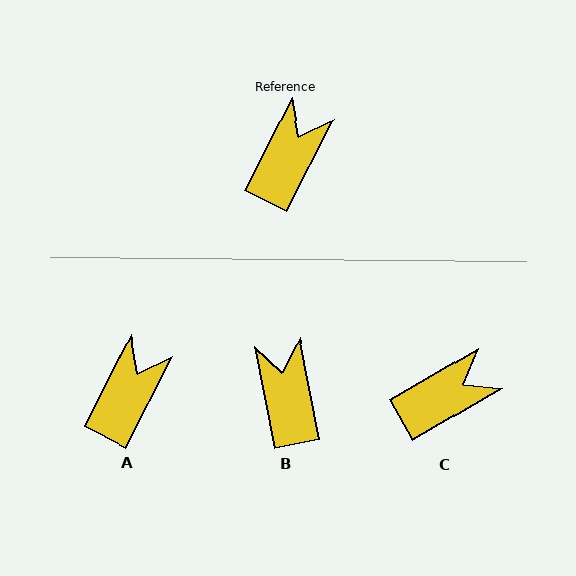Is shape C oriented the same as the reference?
No, it is off by about 33 degrees.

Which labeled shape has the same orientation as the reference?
A.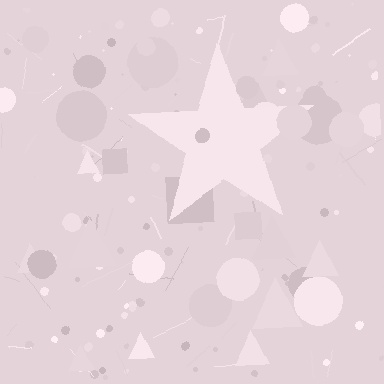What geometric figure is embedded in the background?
A star is embedded in the background.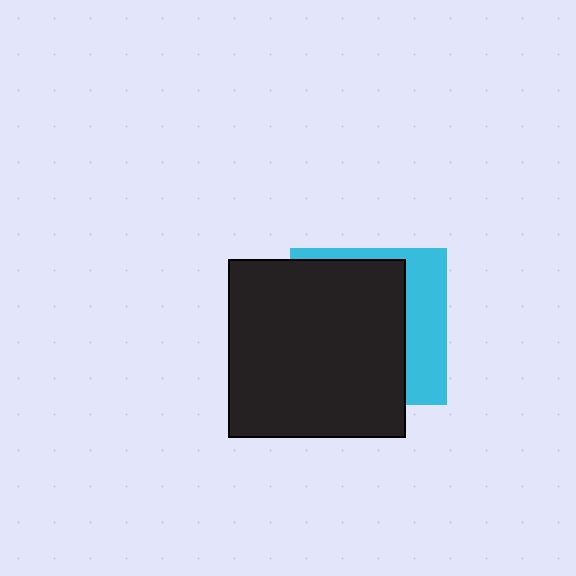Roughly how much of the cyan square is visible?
A small part of it is visible (roughly 32%).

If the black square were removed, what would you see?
You would see the complete cyan square.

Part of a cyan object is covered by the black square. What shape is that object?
It is a square.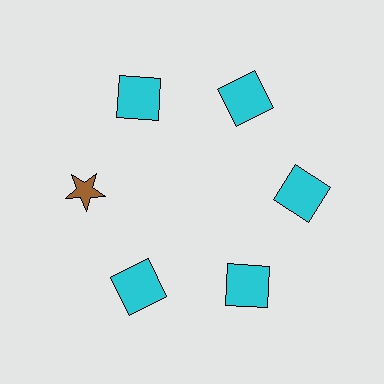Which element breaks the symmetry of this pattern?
The brown star at roughly the 9 o'clock position breaks the symmetry. All other shapes are cyan squares.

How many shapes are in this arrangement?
There are 6 shapes arranged in a ring pattern.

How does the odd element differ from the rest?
It differs in both color (brown instead of cyan) and shape (star instead of square).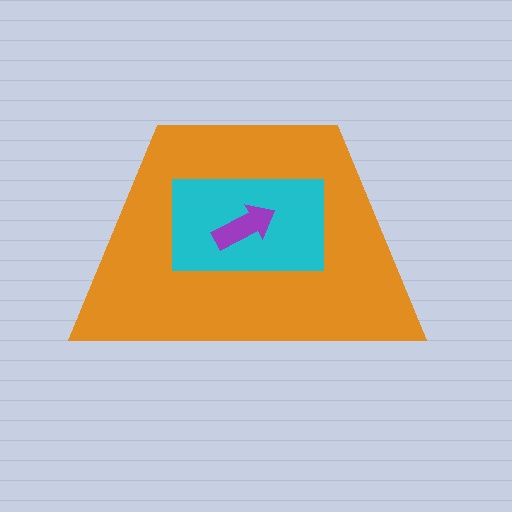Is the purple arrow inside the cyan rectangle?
Yes.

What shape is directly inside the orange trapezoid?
The cyan rectangle.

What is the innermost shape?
The purple arrow.